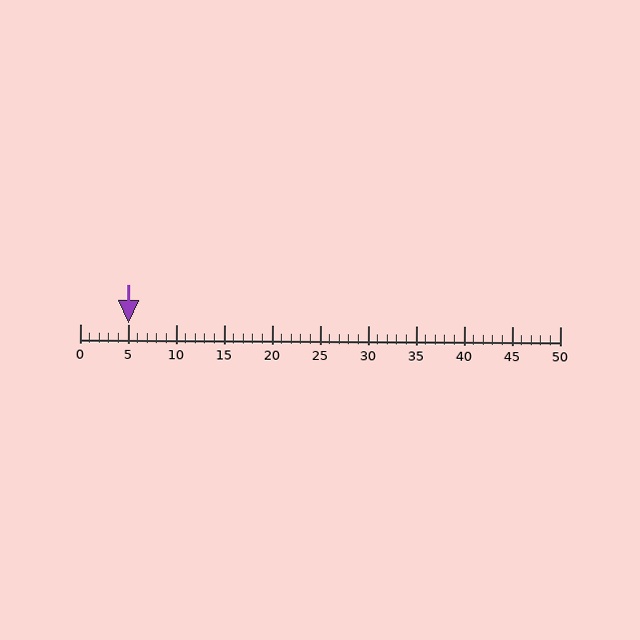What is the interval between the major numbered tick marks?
The major tick marks are spaced 5 units apart.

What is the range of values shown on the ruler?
The ruler shows values from 0 to 50.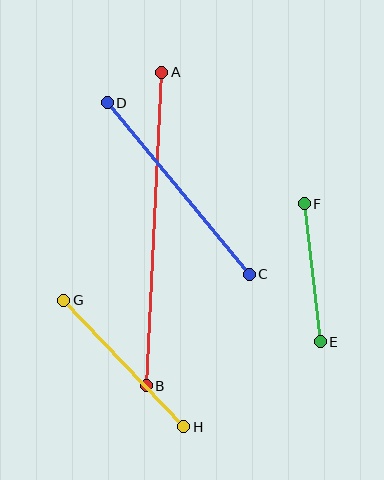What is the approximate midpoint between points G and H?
The midpoint is at approximately (124, 363) pixels.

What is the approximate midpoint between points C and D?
The midpoint is at approximately (178, 189) pixels.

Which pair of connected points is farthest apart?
Points A and B are farthest apart.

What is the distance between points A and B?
The distance is approximately 314 pixels.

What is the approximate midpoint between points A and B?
The midpoint is at approximately (154, 229) pixels.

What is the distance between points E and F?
The distance is approximately 139 pixels.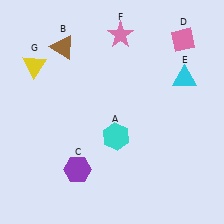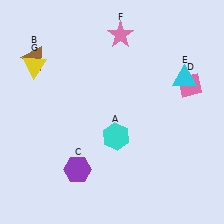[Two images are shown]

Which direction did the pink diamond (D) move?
The pink diamond (D) moved down.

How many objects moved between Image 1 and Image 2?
2 objects moved between the two images.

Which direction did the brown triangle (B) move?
The brown triangle (B) moved left.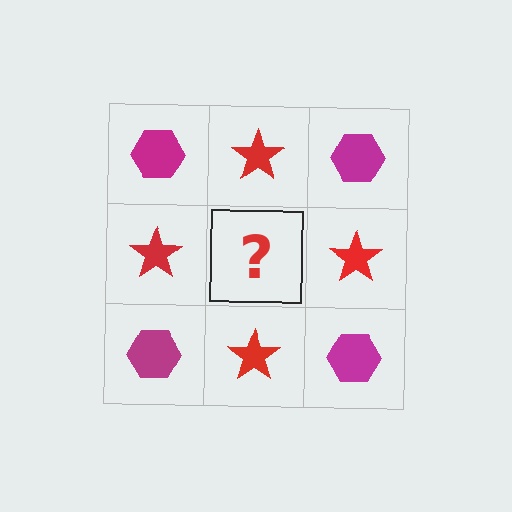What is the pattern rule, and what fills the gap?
The rule is that it alternates magenta hexagon and red star in a checkerboard pattern. The gap should be filled with a magenta hexagon.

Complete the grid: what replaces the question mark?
The question mark should be replaced with a magenta hexagon.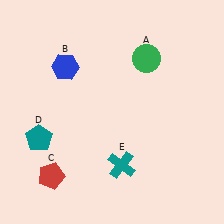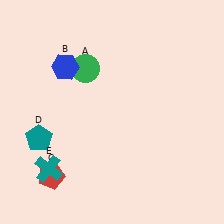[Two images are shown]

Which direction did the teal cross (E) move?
The teal cross (E) moved left.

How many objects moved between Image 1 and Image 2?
2 objects moved between the two images.